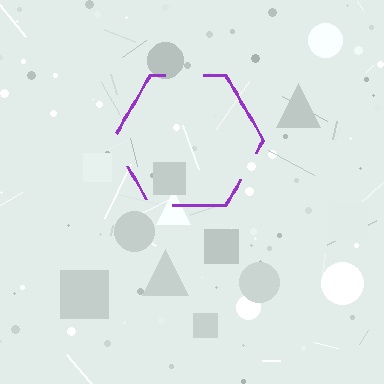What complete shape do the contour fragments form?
The contour fragments form a hexagon.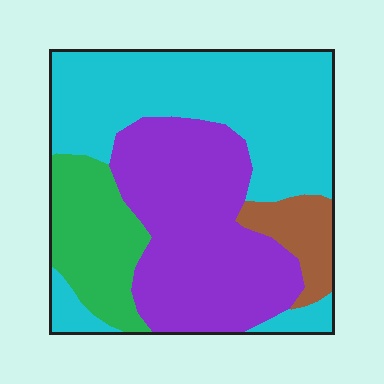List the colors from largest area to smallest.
From largest to smallest: cyan, purple, green, brown.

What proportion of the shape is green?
Green covers 15% of the shape.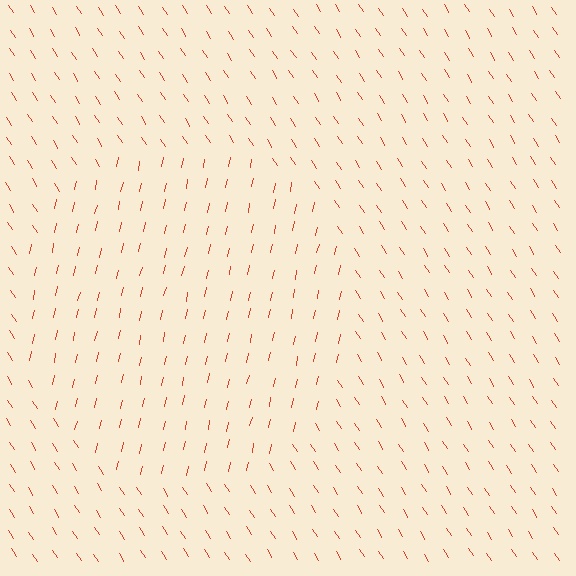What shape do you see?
I see a circle.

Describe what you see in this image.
The image is filled with small red line segments. A circle region in the image has lines oriented differently from the surrounding lines, creating a visible texture boundary.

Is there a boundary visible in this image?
Yes, there is a texture boundary formed by a change in line orientation.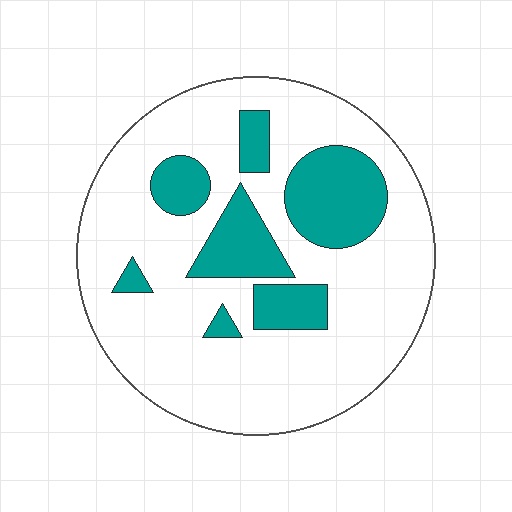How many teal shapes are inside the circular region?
7.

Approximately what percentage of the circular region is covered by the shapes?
Approximately 25%.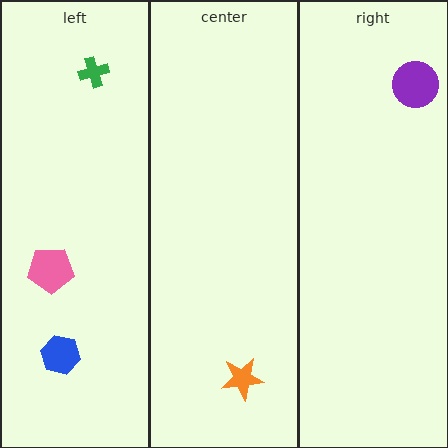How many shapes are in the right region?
1.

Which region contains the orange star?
The center region.